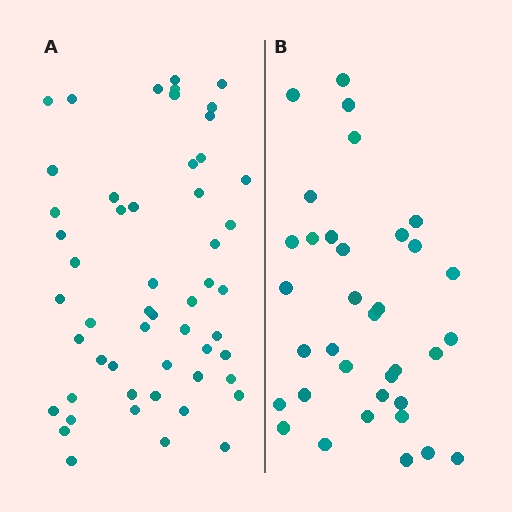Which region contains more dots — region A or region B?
Region A (the left region) has more dots.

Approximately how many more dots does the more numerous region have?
Region A has approximately 20 more dots than region B.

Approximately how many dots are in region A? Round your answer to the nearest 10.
About 50 dots. (The exact count is 53, which rounds to 50.)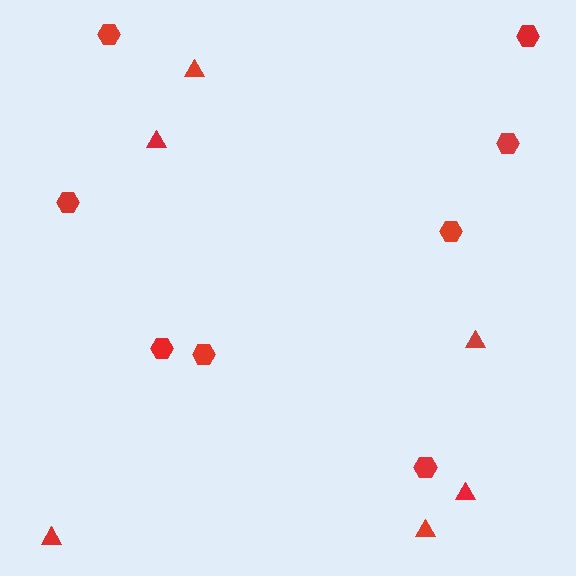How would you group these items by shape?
There are 2 groups: one group of triangles (6) and one group of hexagons (8).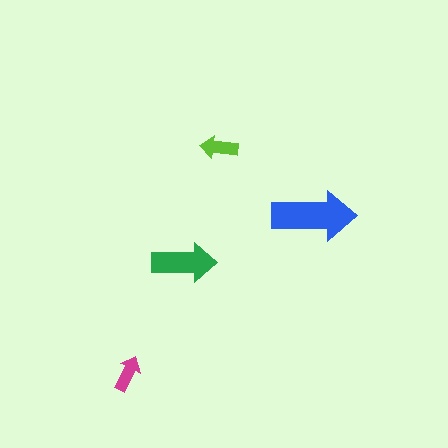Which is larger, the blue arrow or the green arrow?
The blue one.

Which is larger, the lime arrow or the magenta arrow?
The lime one.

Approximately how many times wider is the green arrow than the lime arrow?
About 1.5 times wider.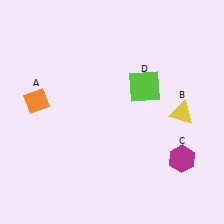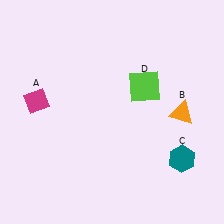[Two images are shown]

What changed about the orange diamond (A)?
In Image 1, A is orange. In Image 2, it changed to magenta.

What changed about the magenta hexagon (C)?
In Image 1, C is magenta. In Image 2, it changed to teal.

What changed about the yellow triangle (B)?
In Image 1, B is yellow. In Image 2, it changed to orange.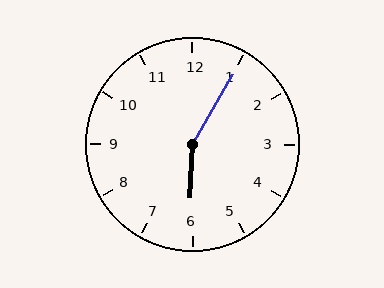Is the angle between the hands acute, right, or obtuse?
It is obtuse.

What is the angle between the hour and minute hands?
Approximately 152 degrees.